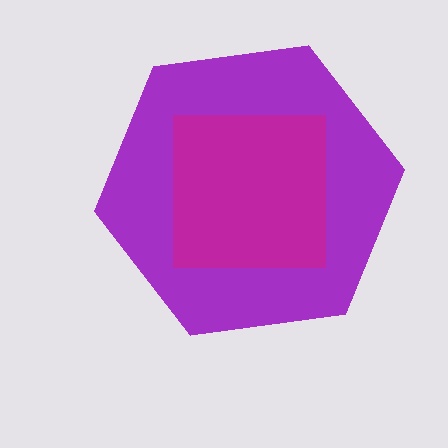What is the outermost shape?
The purple hexagon.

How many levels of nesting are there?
2.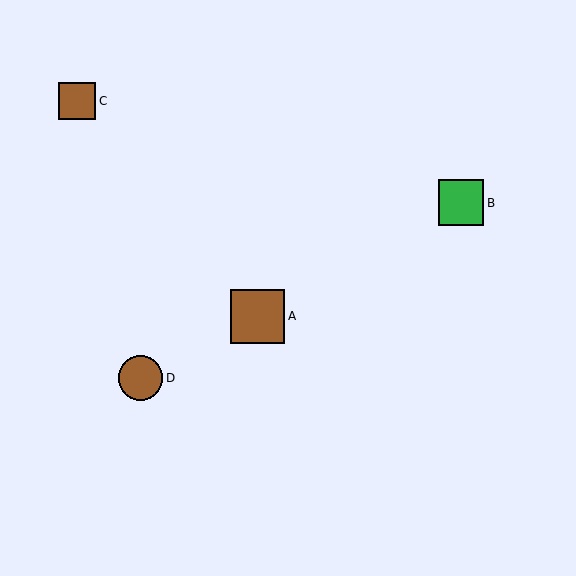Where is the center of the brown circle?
The center of the brown circle is at (141, 378).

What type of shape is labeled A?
Shape A is a brown square.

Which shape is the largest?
The brown square (labeled A) is the largest.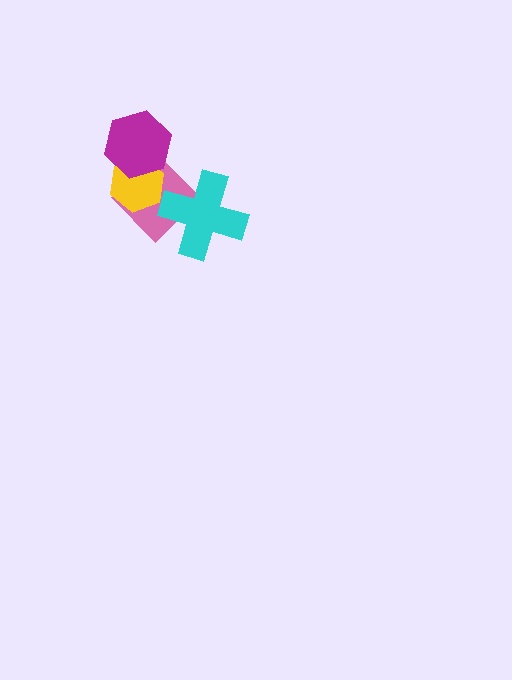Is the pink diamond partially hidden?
Yes, it is partially covered by another shape.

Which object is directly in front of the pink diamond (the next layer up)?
The yellow hexagon is directly in front of the pink diamond.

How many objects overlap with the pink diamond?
3 objects overlap with the pink diamond.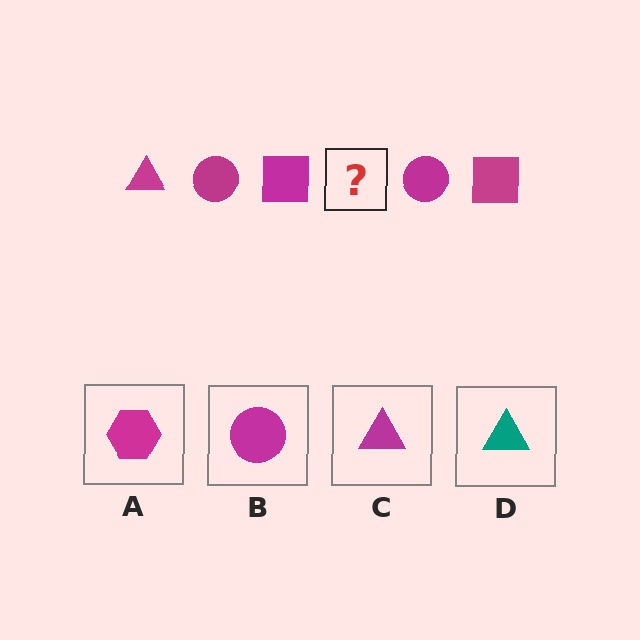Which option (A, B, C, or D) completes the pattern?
C.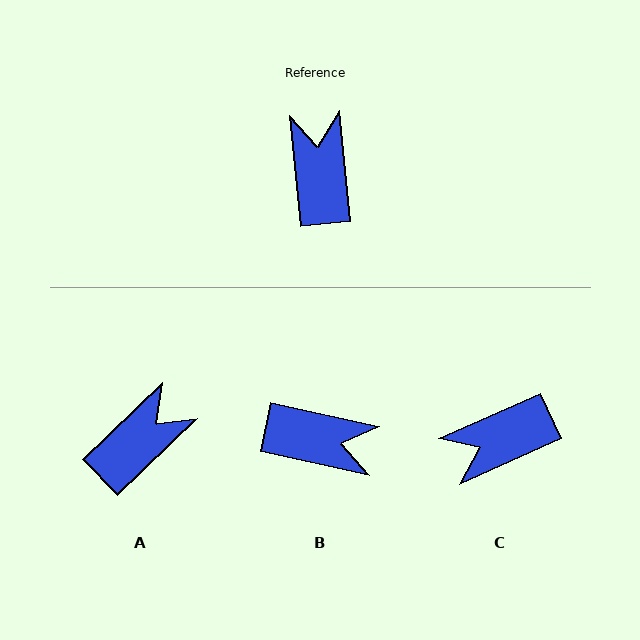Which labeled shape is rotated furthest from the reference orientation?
C, about 109 degrees away.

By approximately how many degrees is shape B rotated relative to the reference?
Approximately 108 degrees clockwise.